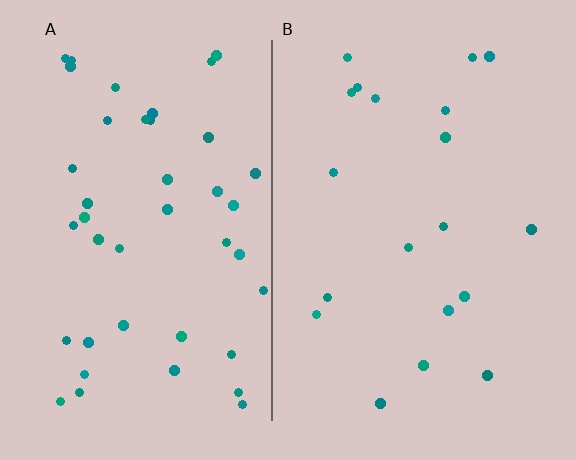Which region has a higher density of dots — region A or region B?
A (the left).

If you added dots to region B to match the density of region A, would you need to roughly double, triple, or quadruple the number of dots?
Approximately double.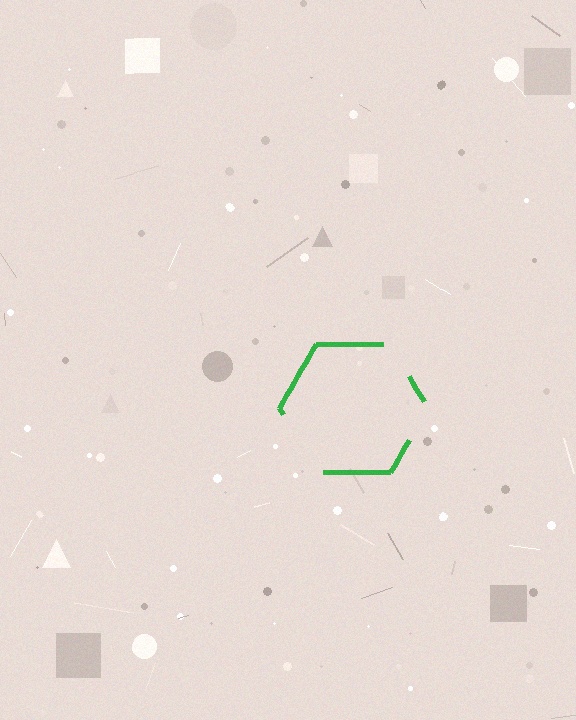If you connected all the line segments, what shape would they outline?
They would outline a hexagon.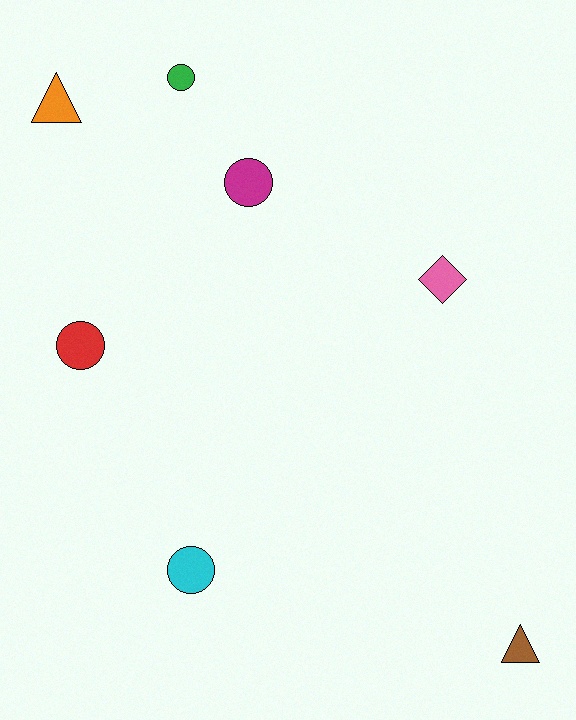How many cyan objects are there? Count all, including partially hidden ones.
There is 1 cyan object.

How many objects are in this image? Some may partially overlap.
There are 7 objects.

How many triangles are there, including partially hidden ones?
There are 2 triangles.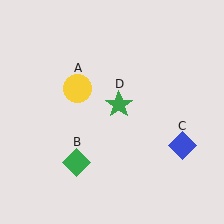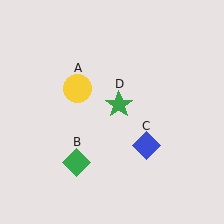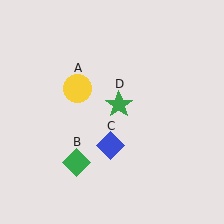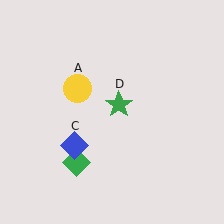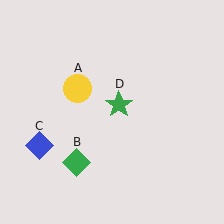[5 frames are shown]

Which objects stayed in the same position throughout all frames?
Yellow circle (object A) and green diamond (object B) and green star (object D) remained stationary.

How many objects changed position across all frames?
1 object changed position: blue diamond (object C).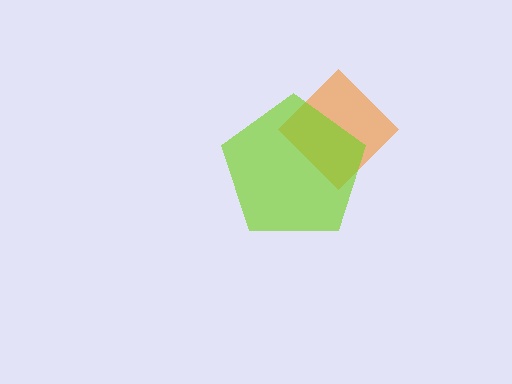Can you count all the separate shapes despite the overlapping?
Yes, there are 2 separate shapes.